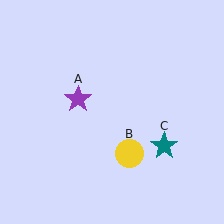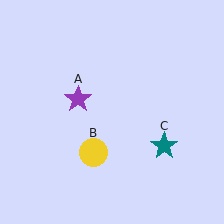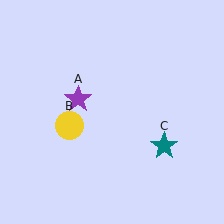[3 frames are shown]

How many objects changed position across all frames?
1 object changed position: yellow circle (object B).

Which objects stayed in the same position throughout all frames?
Purple star (object A) and teal star (object C) remained stationary.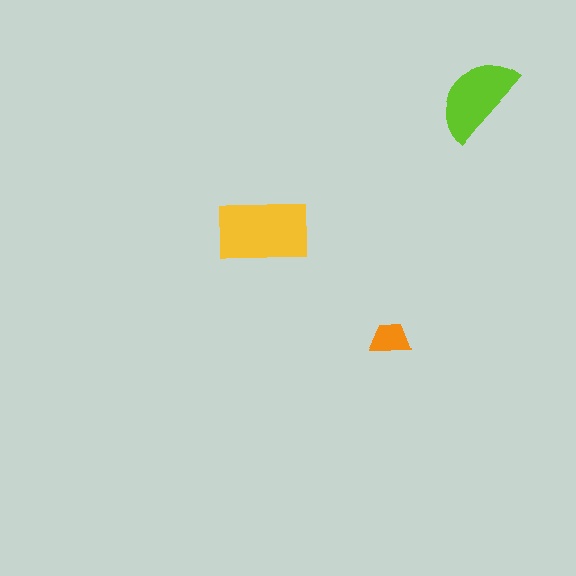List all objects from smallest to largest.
The orange trapezoid, the lime semicircle, the yellow rectangle.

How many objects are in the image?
There are 3 objects in the image.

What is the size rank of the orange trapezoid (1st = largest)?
3rd.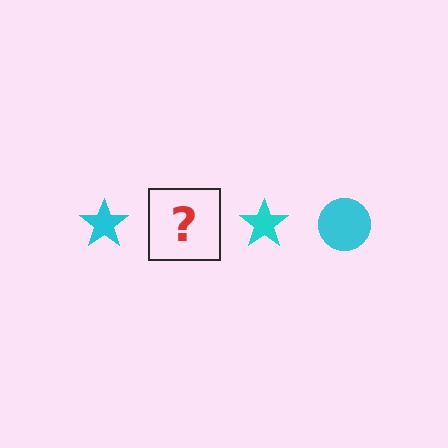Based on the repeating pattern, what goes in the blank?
The blank should be a cyan circle.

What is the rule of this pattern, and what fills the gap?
The rule is that the pattern cycles through star, circle shapes in cyan. The gap should be filled with a cyan circle.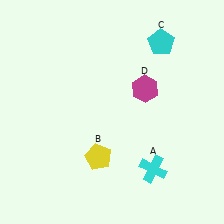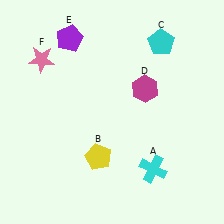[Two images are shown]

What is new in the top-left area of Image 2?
A pink star (F) was added in the top-left area of Image 2.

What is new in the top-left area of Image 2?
A purple pentagon (E) was added in the top-left area of Image 2.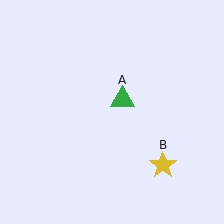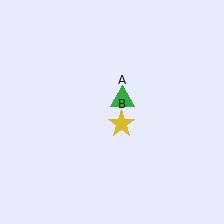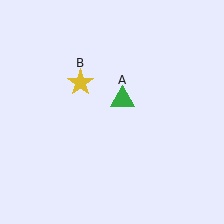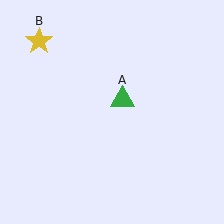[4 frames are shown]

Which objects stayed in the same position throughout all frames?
Green triangle (object A) remained stationary.